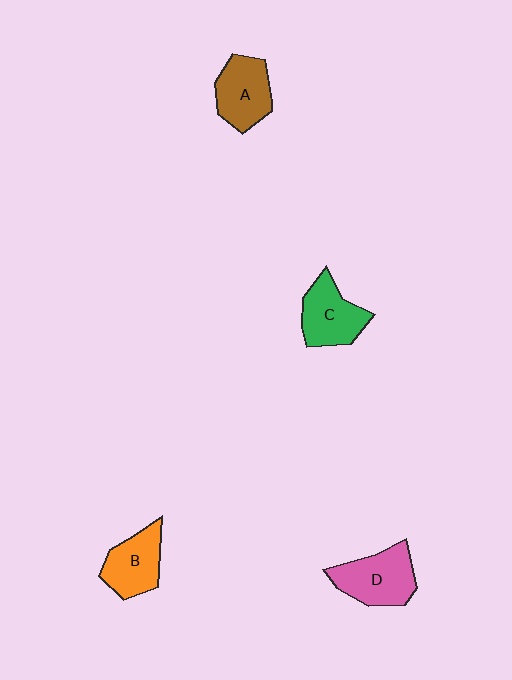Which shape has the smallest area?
Shape B (orange).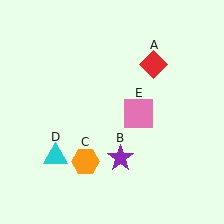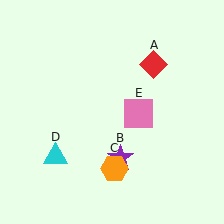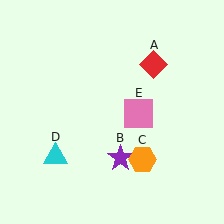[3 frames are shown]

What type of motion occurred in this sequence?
The orange hexagon (object C) rotated counterclockwise around the center of the scene.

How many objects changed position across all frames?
1 object changed position: orange hexagon (object C).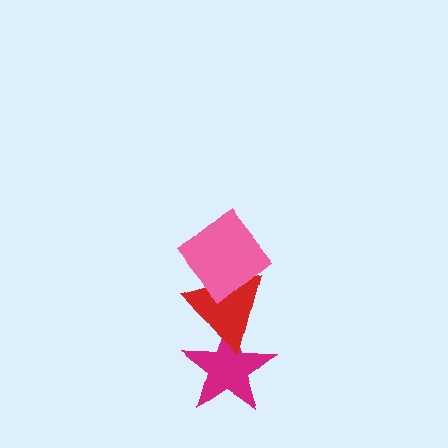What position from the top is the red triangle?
The red triangle is 2nd from the top.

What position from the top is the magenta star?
The magenta star is 3rd from the top.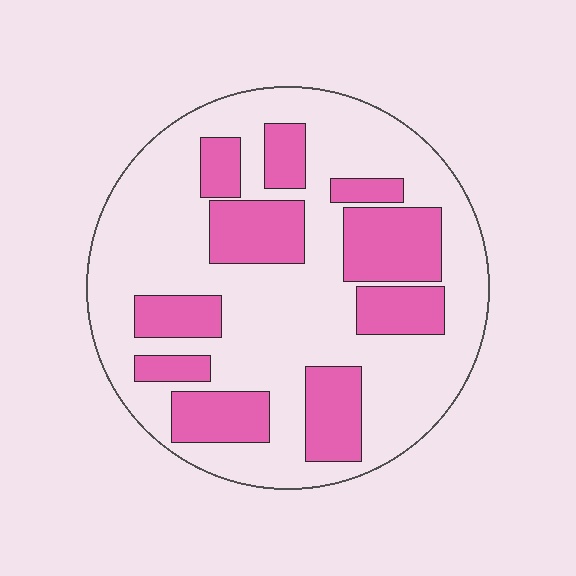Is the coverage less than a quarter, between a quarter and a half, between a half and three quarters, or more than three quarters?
Between a quarter and a half.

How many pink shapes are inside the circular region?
10.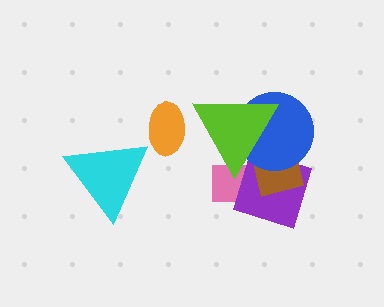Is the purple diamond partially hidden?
Yes, it is partially covered by another shape.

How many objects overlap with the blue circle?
3 objects overlap with the blue circle.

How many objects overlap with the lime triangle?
5 objects overlap with the lime triangle.